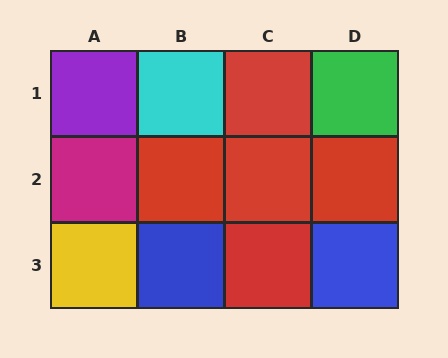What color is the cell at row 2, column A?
Magenta.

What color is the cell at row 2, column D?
Red.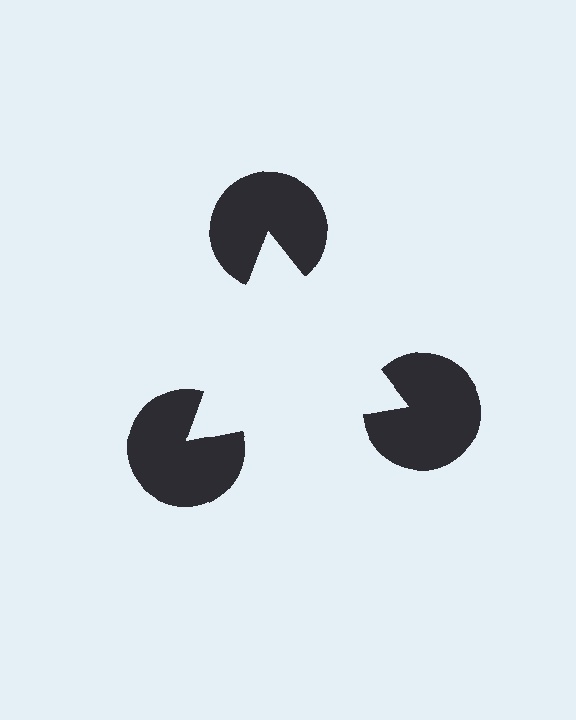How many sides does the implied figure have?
3 sides.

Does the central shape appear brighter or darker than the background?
It typically appears slightly brighter than the background, even though no actual brightness change is drawn.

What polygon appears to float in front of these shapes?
An illusory triangle — its edges are inferred from the aligned wedge cuts in the pac-man discs, not physically drawn.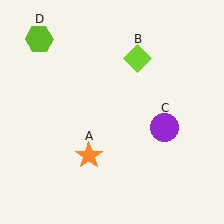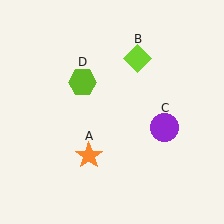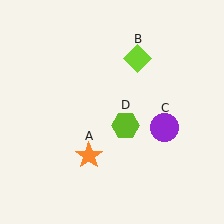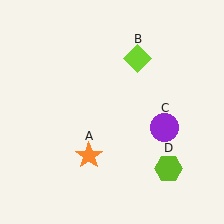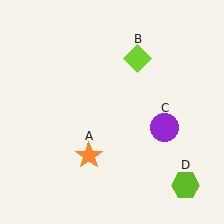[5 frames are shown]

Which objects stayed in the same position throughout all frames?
Orange star (object A) and lime diamond (object B) and purple circle (object C) remained stationary.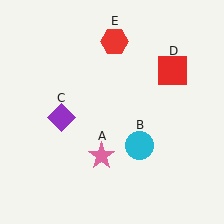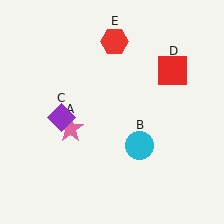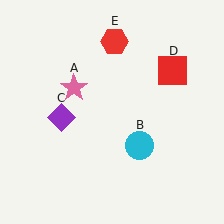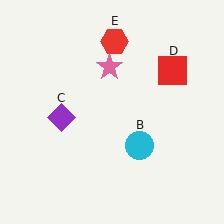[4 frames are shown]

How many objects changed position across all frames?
1 object changed position: pink star (object A).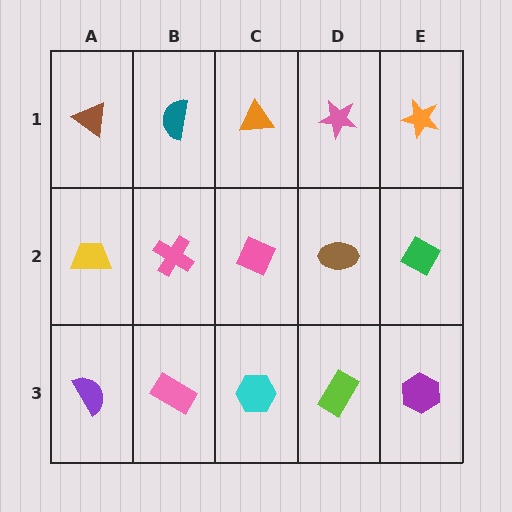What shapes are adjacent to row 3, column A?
A yellow trapezoid (row 2, column A), a pink rectangle (row 3, column B).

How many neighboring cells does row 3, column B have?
3.